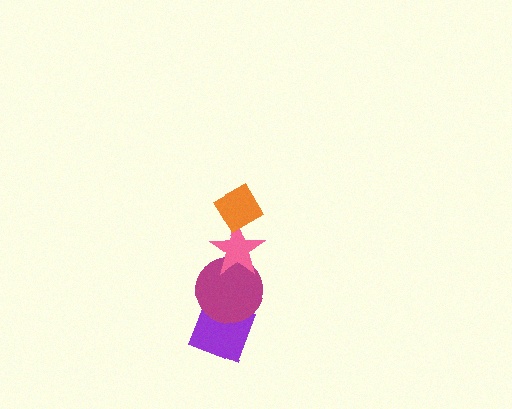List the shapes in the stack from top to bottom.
From top to bottom: the orange diamond, the pink star, the magenta circle, the purple diamond.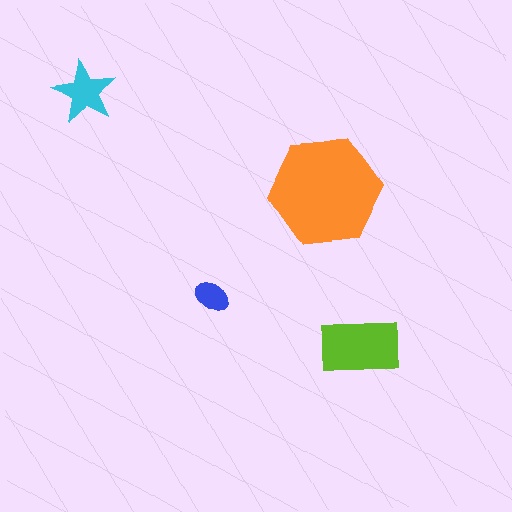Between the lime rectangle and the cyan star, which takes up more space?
The lime rectangle.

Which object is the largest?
The orange hexagon.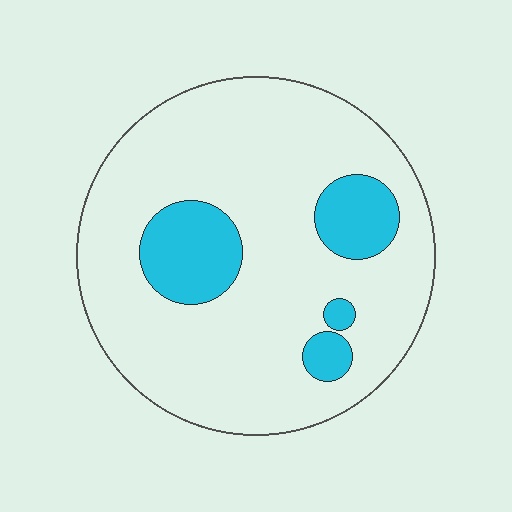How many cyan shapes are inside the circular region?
4.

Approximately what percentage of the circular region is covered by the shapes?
Approximately 15%.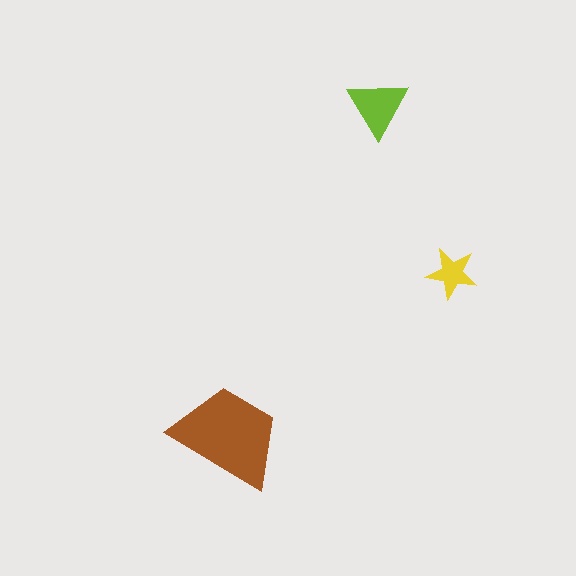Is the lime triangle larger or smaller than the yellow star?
Larger.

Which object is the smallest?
The yellow star.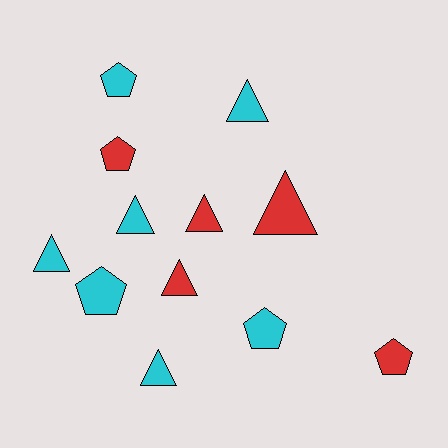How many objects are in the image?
There are 12 objects.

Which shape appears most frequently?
Triangle, with 7 objects.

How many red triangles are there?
There are 3 red triangles.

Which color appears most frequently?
Cyan, with 7 objects.